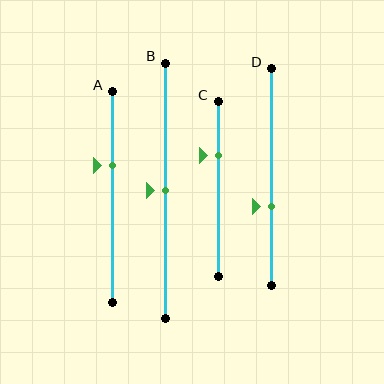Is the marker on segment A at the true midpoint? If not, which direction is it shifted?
No, the marker on segment A is shifted upward by about 15% of the segment length.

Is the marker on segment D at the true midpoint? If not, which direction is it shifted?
No, the marker on segment D is shifted downward by about 14% of the segment length.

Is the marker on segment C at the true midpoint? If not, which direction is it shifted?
No, the marker on segment C is shifted upward by about 19% of the segment length.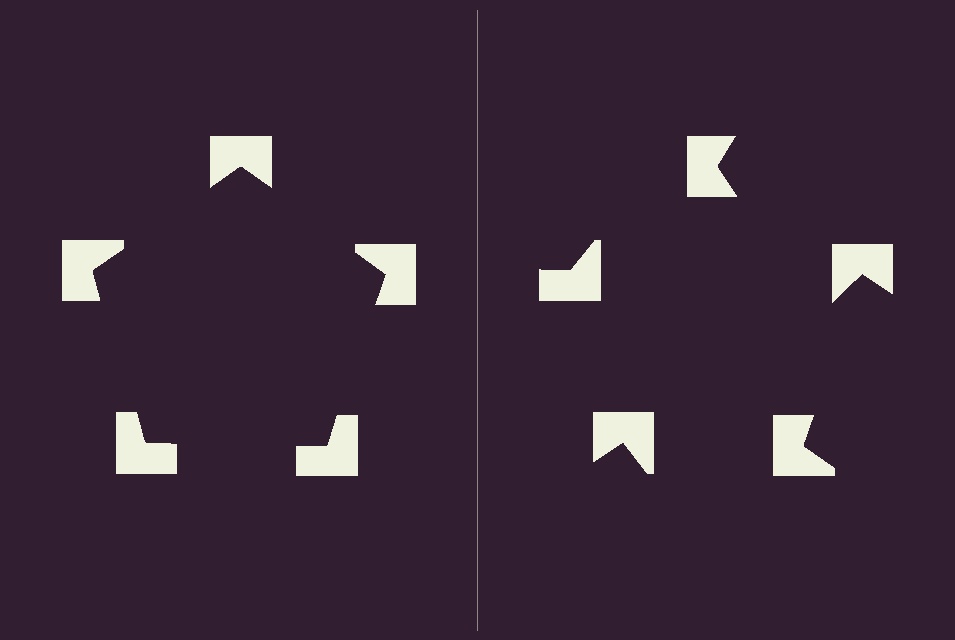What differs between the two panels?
The notched squares are positioned identically on both sides; only the wedge orientations differ. On the left they align to a pentagon; on the right they are misaligned.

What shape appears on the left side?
An illusory pentagon.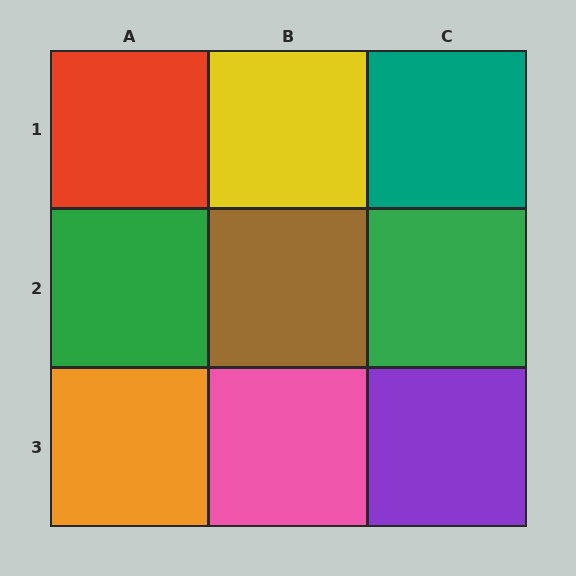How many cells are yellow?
1 cell is yellow.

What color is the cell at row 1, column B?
Yellow.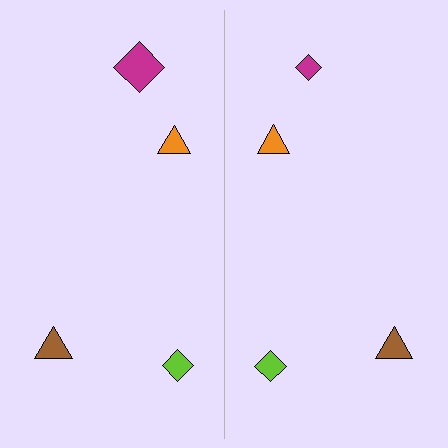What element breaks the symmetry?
The magenta diamond on the right side has a different size than its mirror counterpart.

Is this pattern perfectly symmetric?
No, the pattern is not perfectly symmetric. The magenta diamond on the right side has a different size than its mirror counterpart.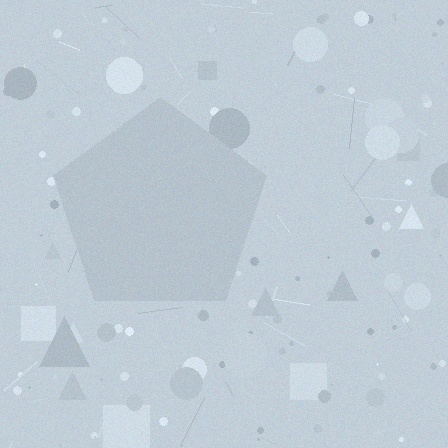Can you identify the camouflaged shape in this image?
The camouflaged shape is a pentagon.